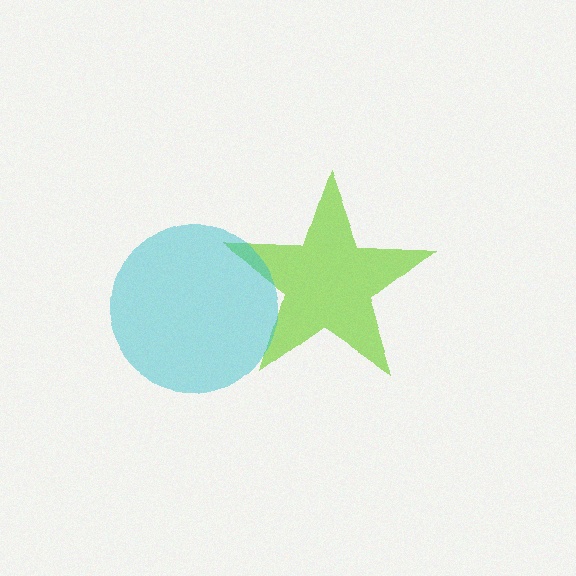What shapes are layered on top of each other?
The layered shapes are: a lime star, a cyan circle.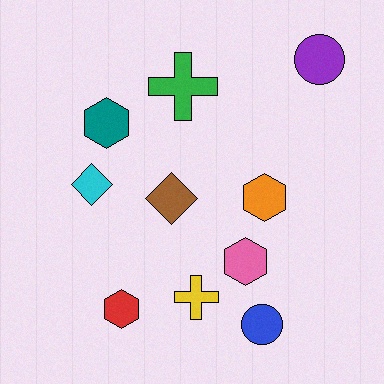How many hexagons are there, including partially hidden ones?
There are 4 hexagons.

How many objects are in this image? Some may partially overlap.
There are 10 objects.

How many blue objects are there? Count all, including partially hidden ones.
There is 1 blue object.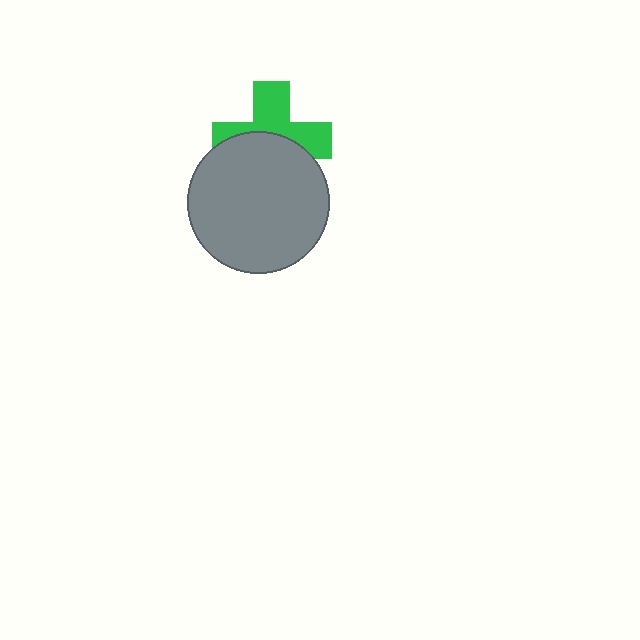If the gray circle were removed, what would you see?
You would see the complete green cross.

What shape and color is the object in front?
The object in front is a gray circle.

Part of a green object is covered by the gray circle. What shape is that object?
It is a cross.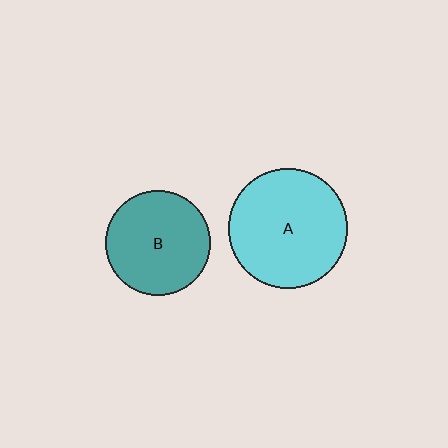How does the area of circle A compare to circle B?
Approximately 1.3 times.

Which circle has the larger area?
Circle A (cyan).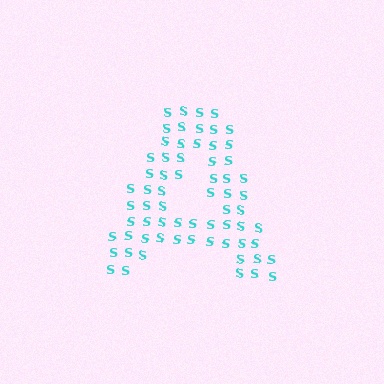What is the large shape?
The large shape is the letter A.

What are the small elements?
The small elements are letter S's.